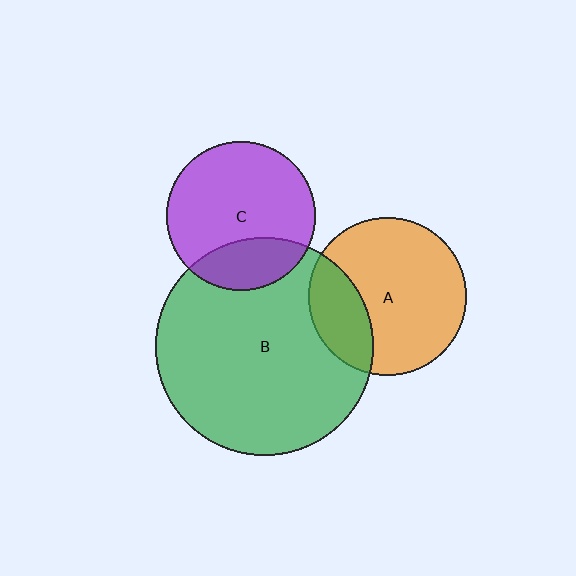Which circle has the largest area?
Circle B (green).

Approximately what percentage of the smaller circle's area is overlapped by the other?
Approximately 25%.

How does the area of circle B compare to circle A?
Approximately 1.9 times.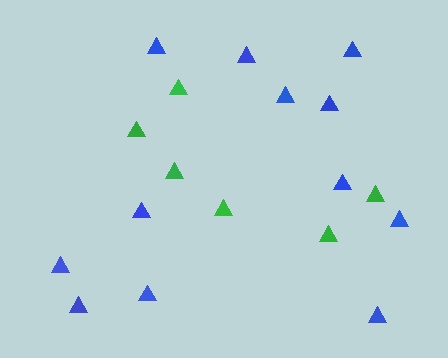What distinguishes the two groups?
There are 2 groups: one group of green triangles (6) and one group of blue triangles (12).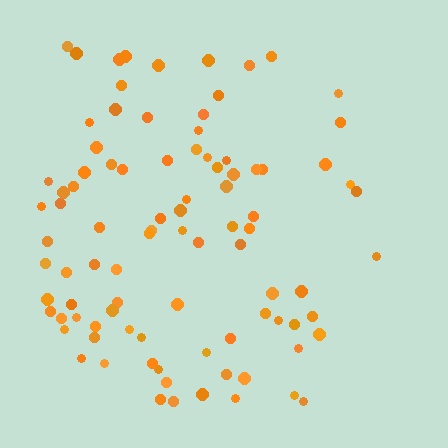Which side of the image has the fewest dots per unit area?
The right.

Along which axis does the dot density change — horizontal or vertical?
Horizontal.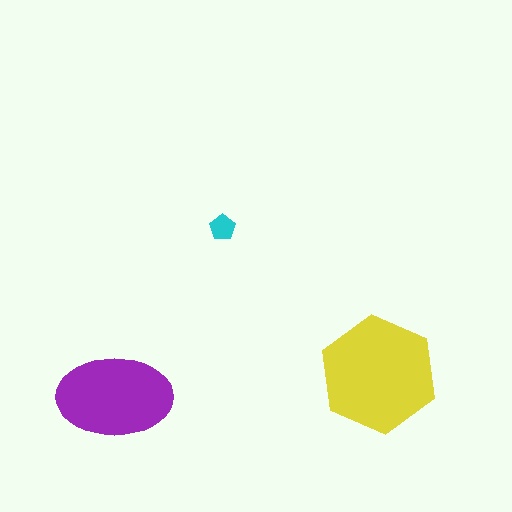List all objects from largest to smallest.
The yellow hexagon, the purple ellipse, the cyan pentagon.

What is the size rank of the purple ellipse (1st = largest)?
2nd.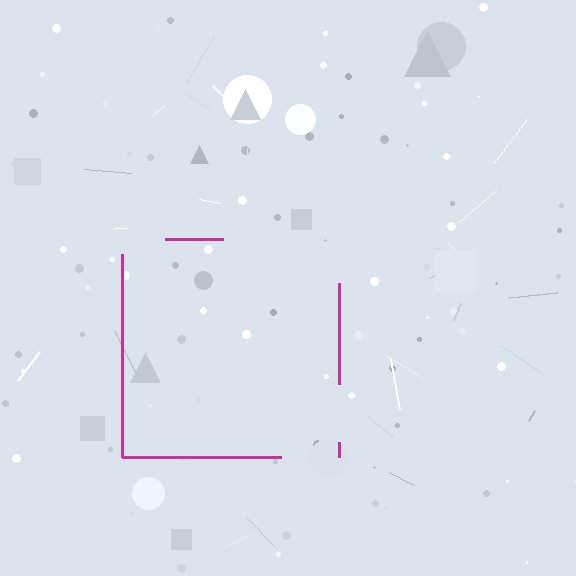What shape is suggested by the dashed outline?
The dashed outline suggests a square.